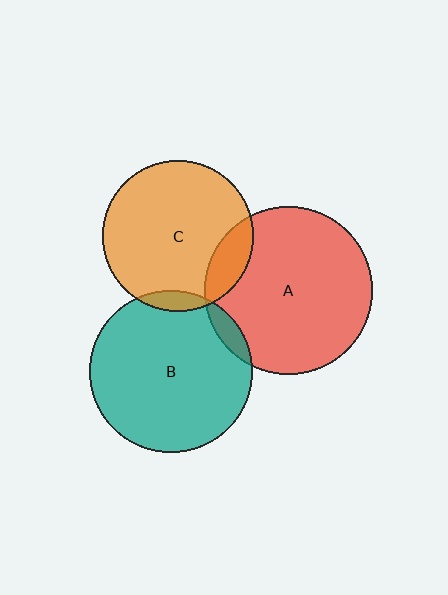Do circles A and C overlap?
Yes.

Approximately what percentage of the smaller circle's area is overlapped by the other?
Approximately 15%.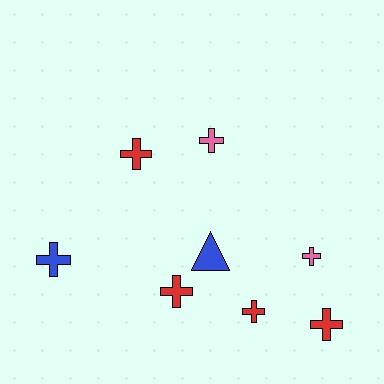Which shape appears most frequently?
Cross, with 7 objects.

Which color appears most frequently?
Red, with 4 objects.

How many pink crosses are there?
There are 2 pink crosses.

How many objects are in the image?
There are 8 objects.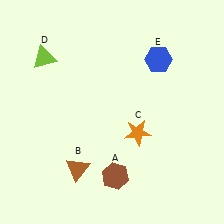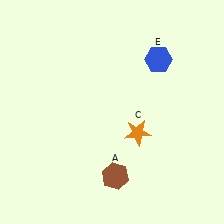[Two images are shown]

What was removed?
The brown triangle (B), the lime triangle (D) were removed in Image 2.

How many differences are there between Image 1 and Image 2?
There are 2 differences between the two images.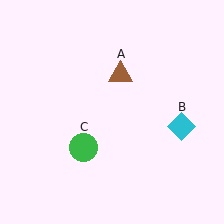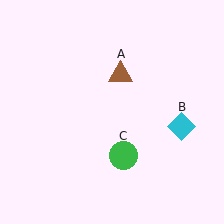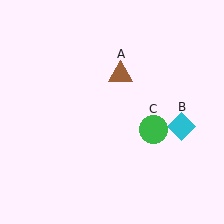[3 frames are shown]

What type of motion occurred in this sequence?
The green circle (object C) rotated counterclockwise around the center of the scene.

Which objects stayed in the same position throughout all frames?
Brown triangle (object A) and cyan diamond (object B) remained stationary.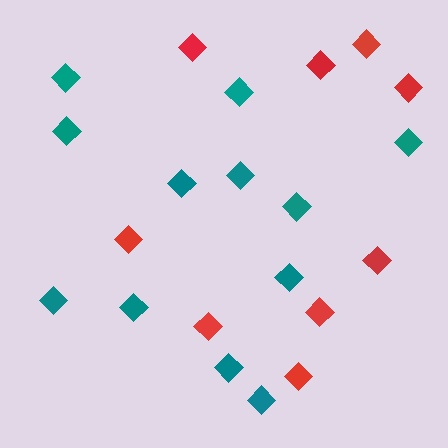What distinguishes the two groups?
There are 2 groups: one group of red diamonds (9) and one group of teal diamonds (12).